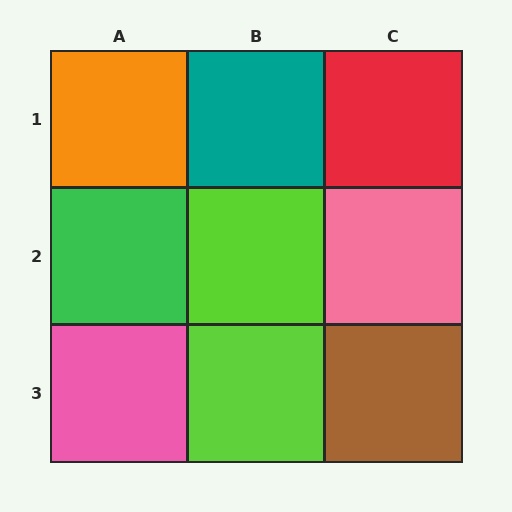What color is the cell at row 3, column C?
Brown.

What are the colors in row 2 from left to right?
Green, lime, pink.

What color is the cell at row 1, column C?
Red.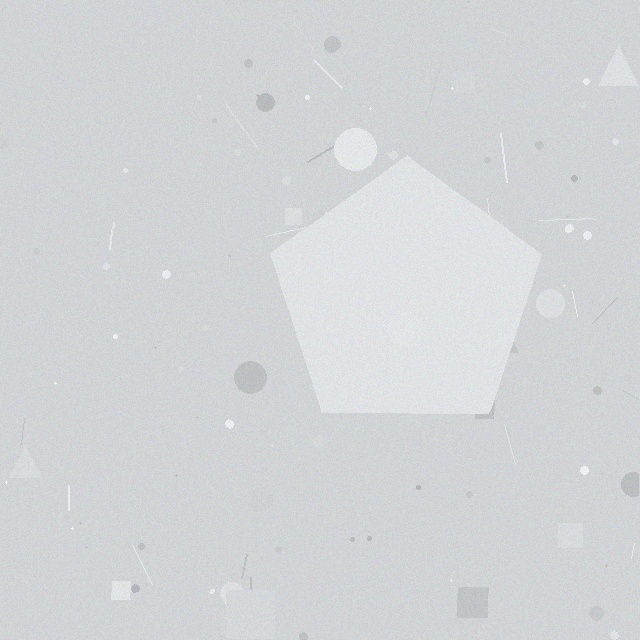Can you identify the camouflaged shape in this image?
The camouflaged shape is a pentagon.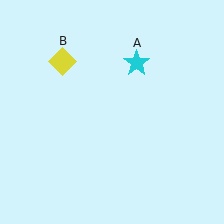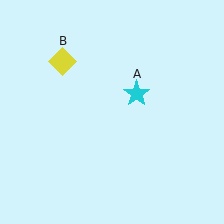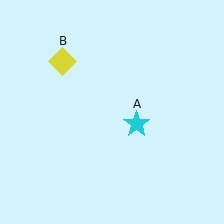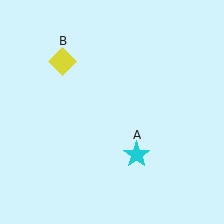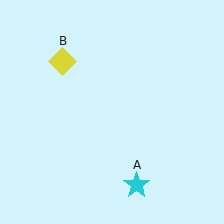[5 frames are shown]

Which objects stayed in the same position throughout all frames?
Yellow diamond (object B) remained stationary.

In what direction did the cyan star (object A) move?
The cyan star (object A) moved down.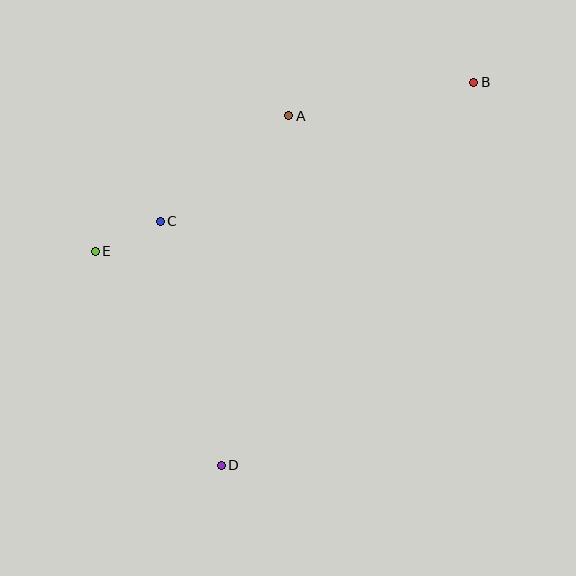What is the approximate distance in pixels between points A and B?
The distance between A and B is approximately 188 pixels.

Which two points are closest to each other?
Points C and E are closest to each other.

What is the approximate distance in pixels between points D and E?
The distance between D and E is approximately 248 pixels.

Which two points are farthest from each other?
Points B and D are farthest from each other.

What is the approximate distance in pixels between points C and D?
The distance between C and D is approximately 251 pixels.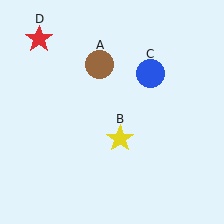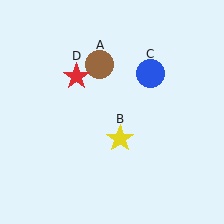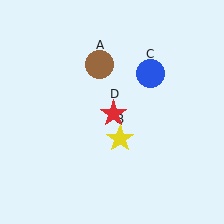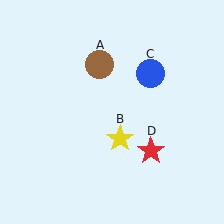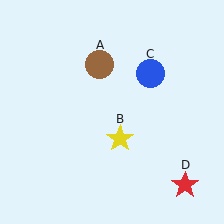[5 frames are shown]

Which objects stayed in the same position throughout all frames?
Brown circle (object A) and yellow star (object B) and blue circle (object C) remained stationary.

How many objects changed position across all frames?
1 object changed position: red star (object D).